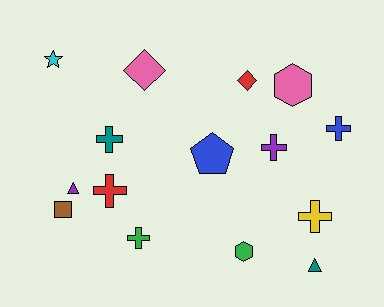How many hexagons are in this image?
There are 2 hexagons.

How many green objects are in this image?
There are 2 green objects.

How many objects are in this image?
There are 15 objects.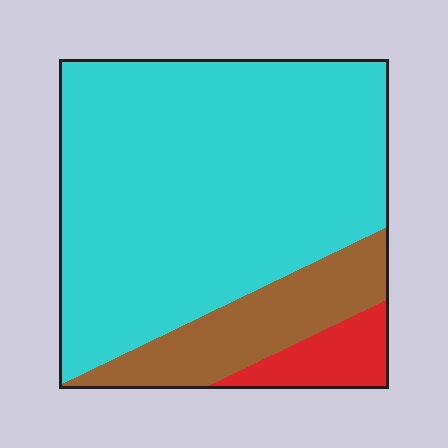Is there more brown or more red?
Brown.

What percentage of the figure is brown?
Brown takes up about one sixth (1/6) of the figure.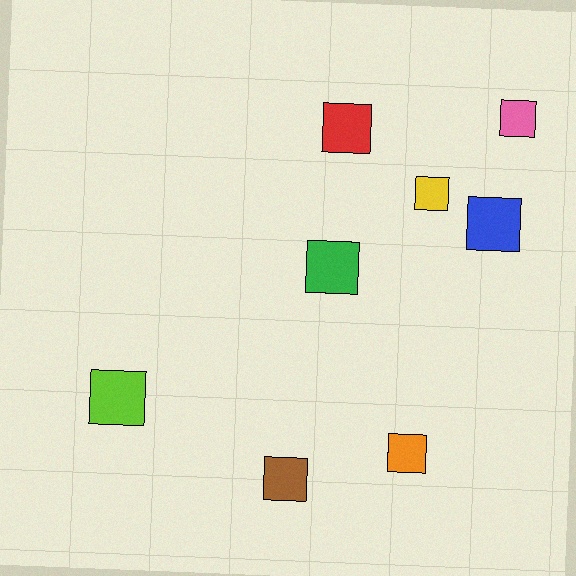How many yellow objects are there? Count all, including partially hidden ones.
There is 1 yellow object.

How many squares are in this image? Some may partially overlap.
There are 8 squares.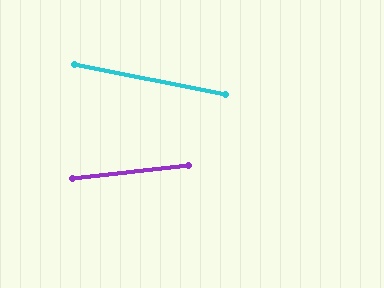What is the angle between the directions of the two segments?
Approximately 18 degrees.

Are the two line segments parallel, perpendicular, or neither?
Neither parallel nor perpendicular — they differ by about 18°.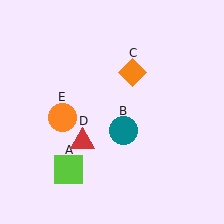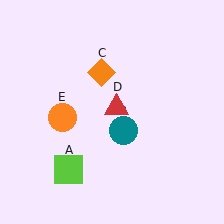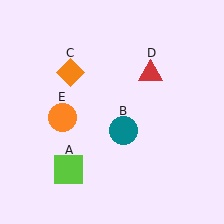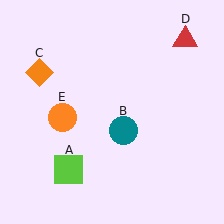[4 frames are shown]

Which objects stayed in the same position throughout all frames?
Lime square (object A) and teal circle (object B) and orange circle (object E) remained stationary.